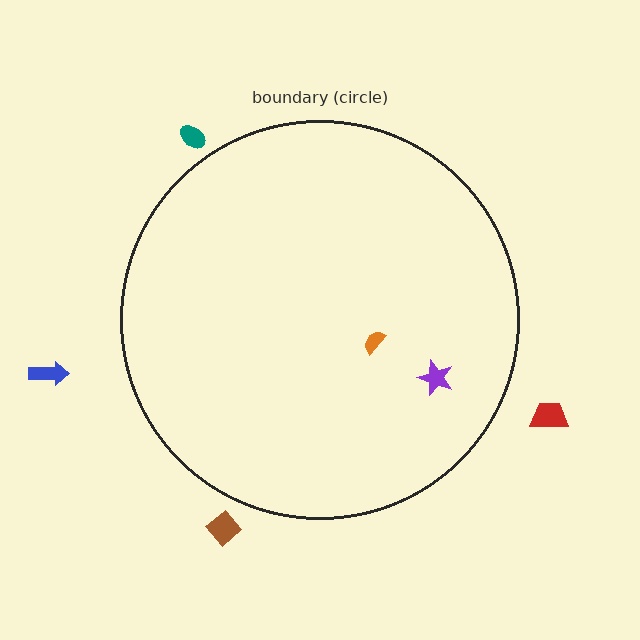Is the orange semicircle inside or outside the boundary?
Inside.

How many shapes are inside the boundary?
2 inside, 4 outside.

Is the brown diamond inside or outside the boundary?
Outside.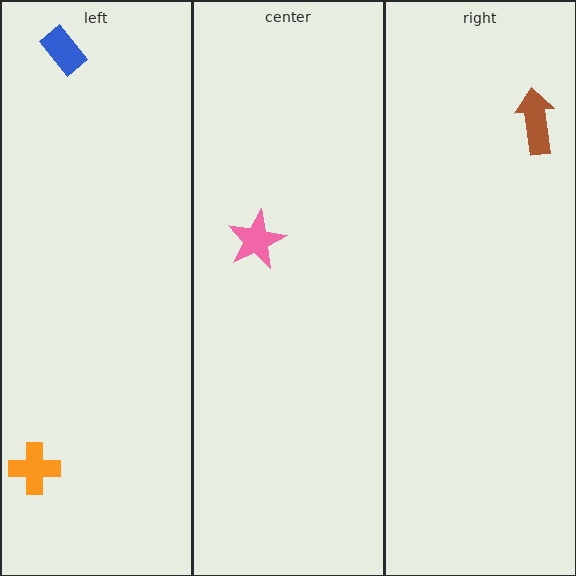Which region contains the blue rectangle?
The left region.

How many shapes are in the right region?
1.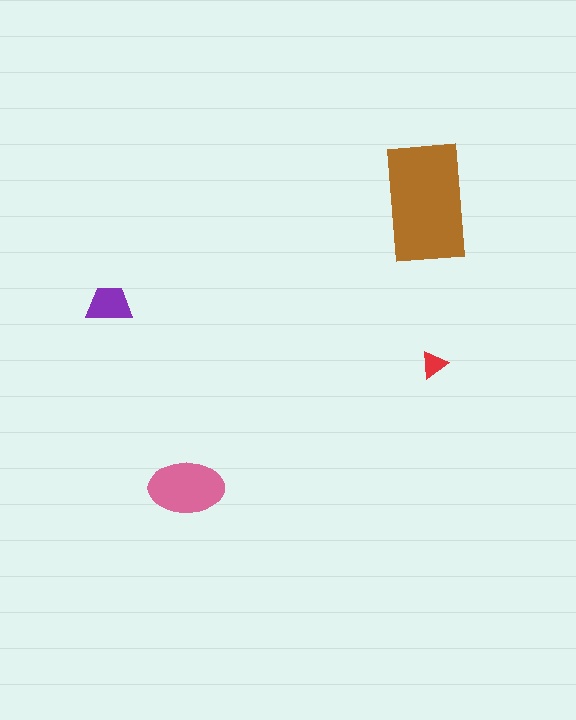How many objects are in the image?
There are 4 objects in the image.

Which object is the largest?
The brown rectangle.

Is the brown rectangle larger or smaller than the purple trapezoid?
Larger.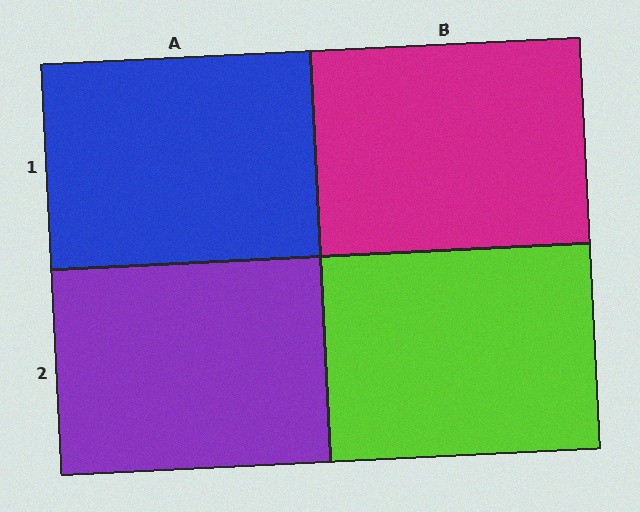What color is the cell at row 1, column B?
Magenta.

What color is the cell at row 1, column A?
Blue.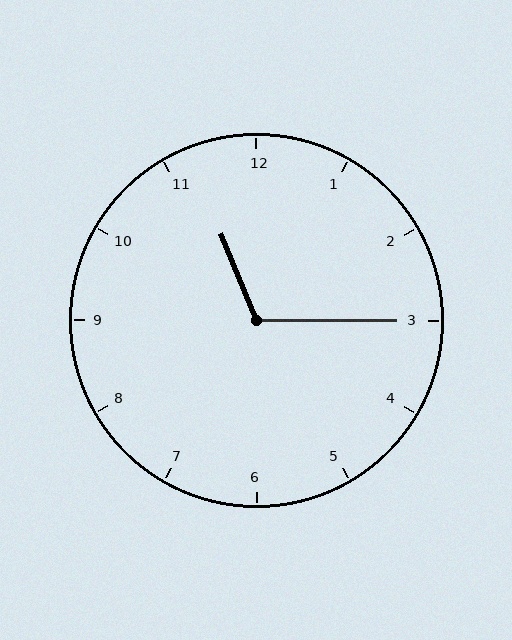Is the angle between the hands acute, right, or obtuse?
It is obtuse.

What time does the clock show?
11:15.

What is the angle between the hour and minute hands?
Approximately 112 degrees.